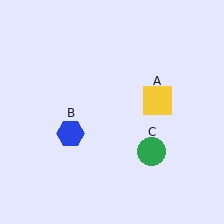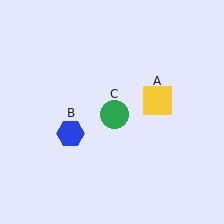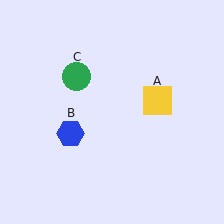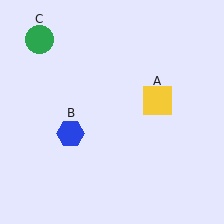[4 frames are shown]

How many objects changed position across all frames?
1 object changed position: green circle (object C).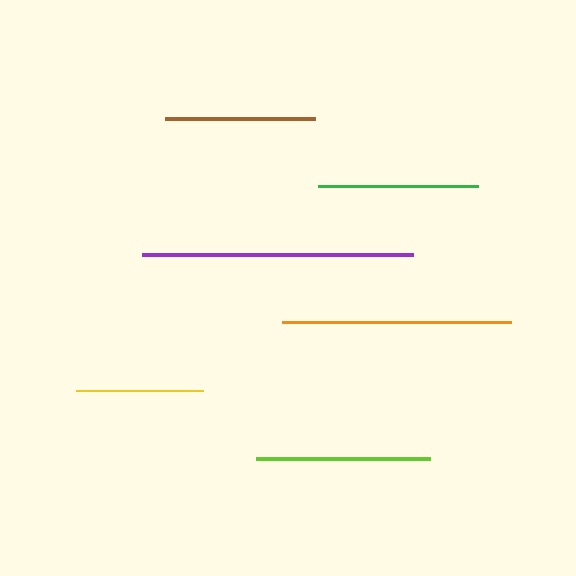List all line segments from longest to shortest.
From longest to shortest: purple, orange, lime, green, brown, yellow.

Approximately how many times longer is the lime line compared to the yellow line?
The lime line is approximately 1.4 times the length of the yellow line.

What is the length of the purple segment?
The purple segment is approximately 270 pixels long.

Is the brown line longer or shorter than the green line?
The green line is longer than the brown line.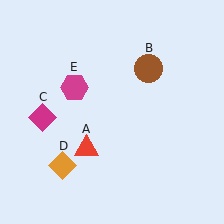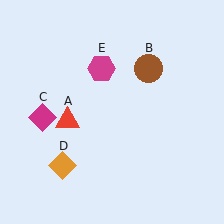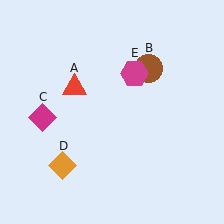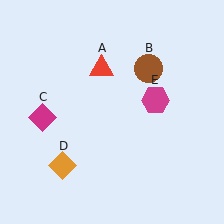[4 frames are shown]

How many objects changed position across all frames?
2 objects changed position: red triangle (object A), magenta hexagon (object E).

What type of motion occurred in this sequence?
The red triangle (object A), magenta hexagon (object E) rotated clockwise around the center of the scene.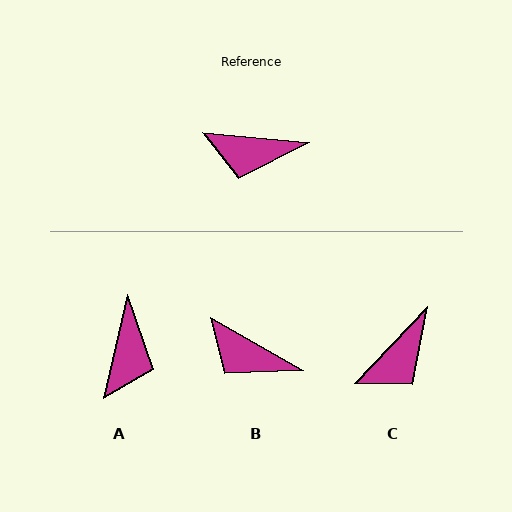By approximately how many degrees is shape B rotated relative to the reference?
Approximately 24 degrees clockwise.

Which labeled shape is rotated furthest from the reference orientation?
A, about 82 degrees away.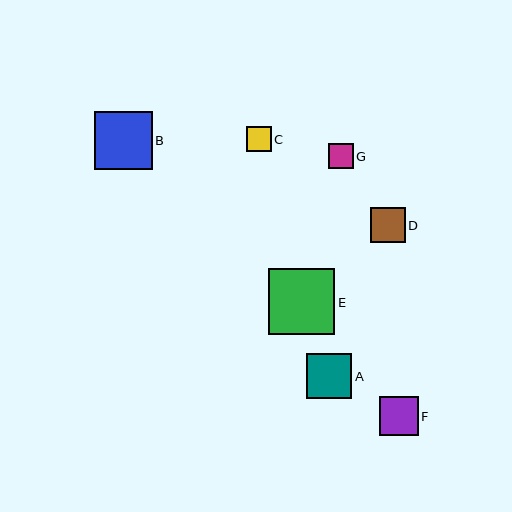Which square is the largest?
Square E is the largest with a size of approximately 66 pixels.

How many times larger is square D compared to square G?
Square D is approximately 1.4 times the size of square G.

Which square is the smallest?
Square C is the smallest with a size of approximately 25 pixels.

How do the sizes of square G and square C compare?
Square G and square C are approximately the same size.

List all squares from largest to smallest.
From largest to smallest: E, B, A, F, D, G, C.